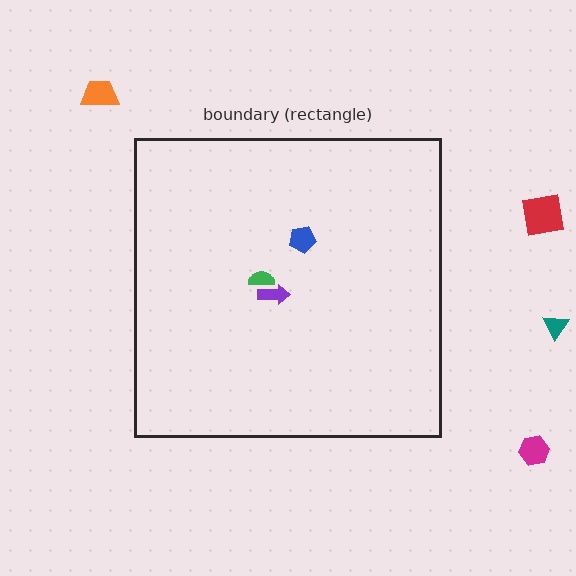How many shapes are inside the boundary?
3 inside, 4 outside.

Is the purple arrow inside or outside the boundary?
Inside.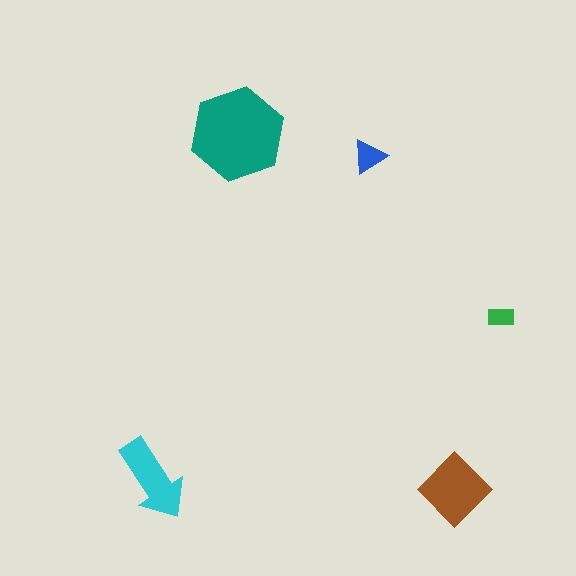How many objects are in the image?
There are 5 objects in the image.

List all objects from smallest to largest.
The green rectangle, the blue triangle, the cyan arrow, the brown diamond, the teal hexagon.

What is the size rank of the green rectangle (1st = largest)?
5th.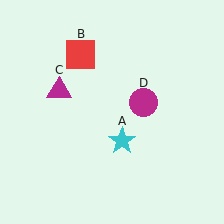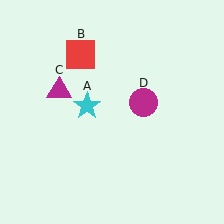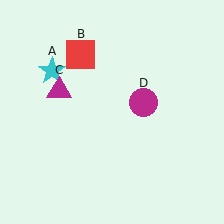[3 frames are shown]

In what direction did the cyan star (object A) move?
The cyan star (object A) moved up and to the left.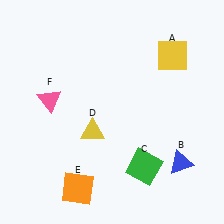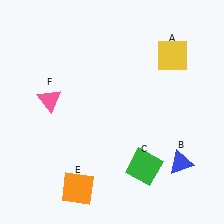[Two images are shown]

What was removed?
The yellow triangle (D) was removed in Image 2.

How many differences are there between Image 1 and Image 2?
There is 1 difference between the two images.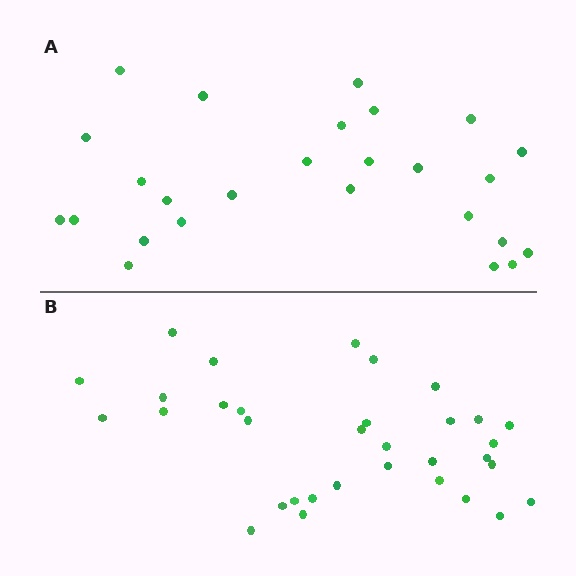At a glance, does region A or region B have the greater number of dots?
Region B (the bottom region) has more dots.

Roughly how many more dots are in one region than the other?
Region B has roughly 8 or so more dots than region A.